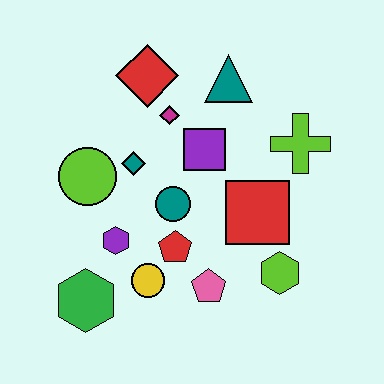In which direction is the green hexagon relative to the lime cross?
The green hexagon is to the left of the lime cross.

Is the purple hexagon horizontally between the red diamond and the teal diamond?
No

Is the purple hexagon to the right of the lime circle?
Yes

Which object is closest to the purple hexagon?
The yellow circle is closest to the purple hexagon.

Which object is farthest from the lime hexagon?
The red diamond is farthest from the lime hexagon.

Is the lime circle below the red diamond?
Yes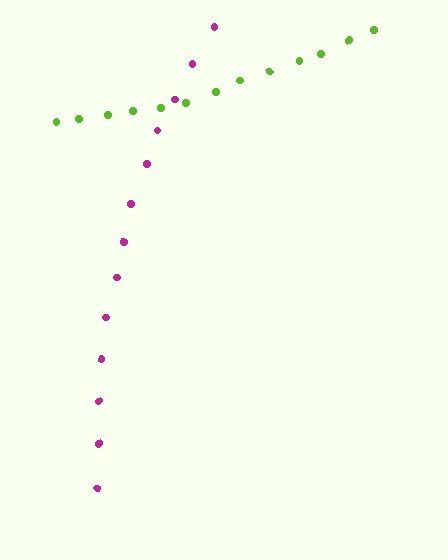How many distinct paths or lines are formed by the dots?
There are 2 distinct paths.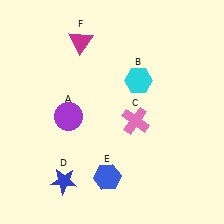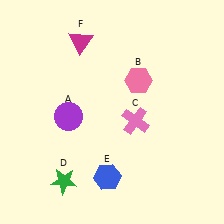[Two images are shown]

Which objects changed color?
B changed from cyan to pink. D changed from blue to green.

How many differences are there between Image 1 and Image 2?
There are 2 differences between the two images.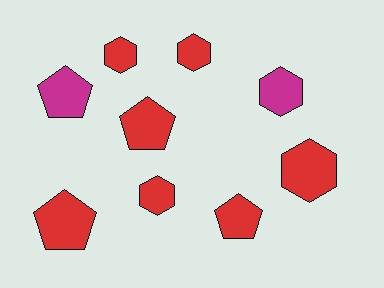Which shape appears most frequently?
Hexagon, with 5 objects.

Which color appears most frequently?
Red, with 7 objects.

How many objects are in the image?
There are 9 objects.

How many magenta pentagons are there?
There is 1 magenta pentagon.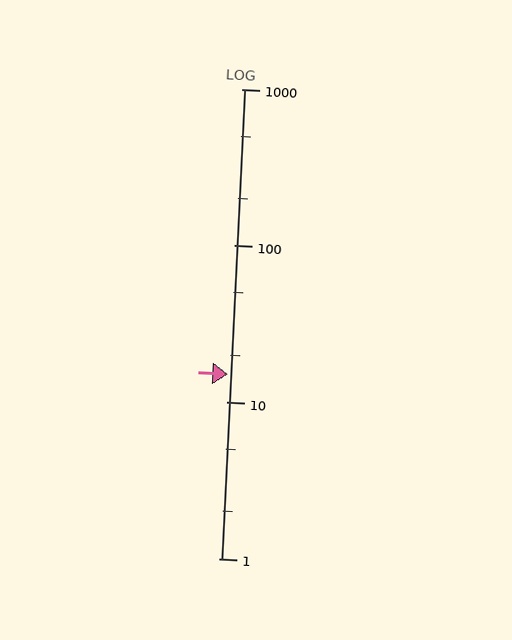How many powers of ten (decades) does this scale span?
The scale spans 3 decades, from 1 to 1000.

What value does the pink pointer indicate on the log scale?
The pointer indicates approximately 15.